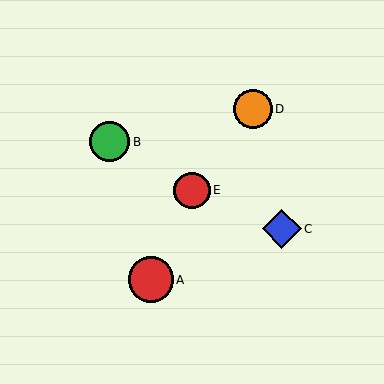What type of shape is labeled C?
Shape C is a blue diamond.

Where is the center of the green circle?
The center of the green circle is at (110, 142).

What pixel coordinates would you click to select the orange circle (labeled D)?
Click at (253, 109) to select the orange circle D.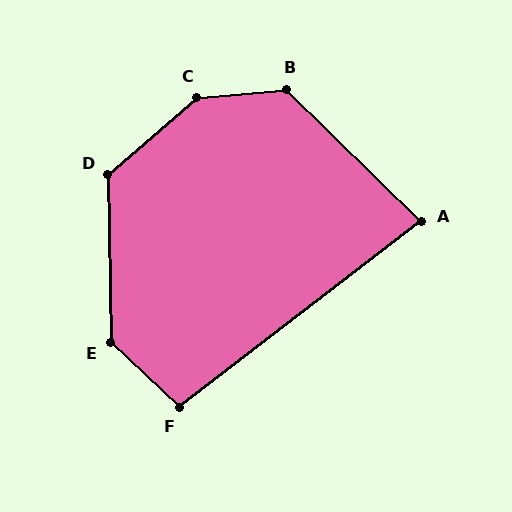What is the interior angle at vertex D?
Approximately 130 degrees (obtuse).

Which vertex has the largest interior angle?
C, at approximately 144 degrees.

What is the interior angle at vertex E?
Approximately 134 degrees (obtuse).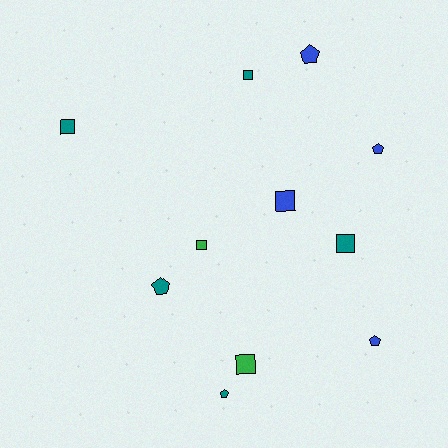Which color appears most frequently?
Teal, with 5 objects.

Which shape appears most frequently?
Square, with 6 objects.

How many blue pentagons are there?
There are 3 blue pentagons.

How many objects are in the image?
There are 11 objects.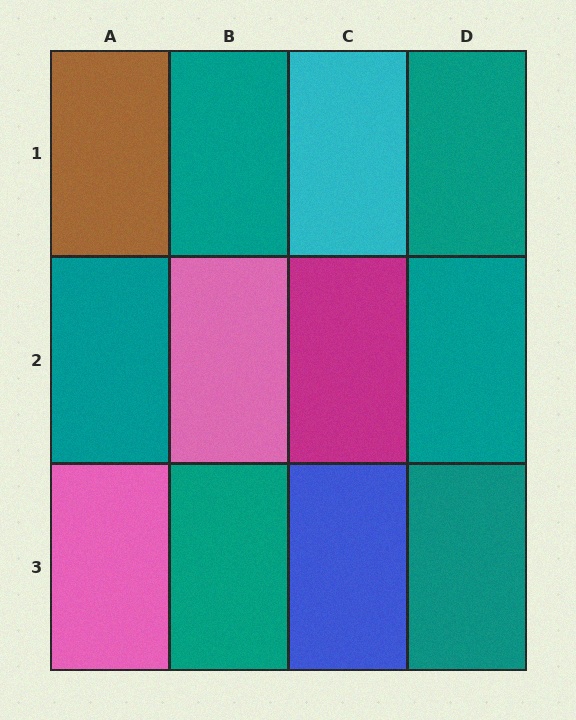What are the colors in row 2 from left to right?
Teal, pink, magenta, teal.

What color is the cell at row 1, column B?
Teal.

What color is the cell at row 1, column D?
Teal.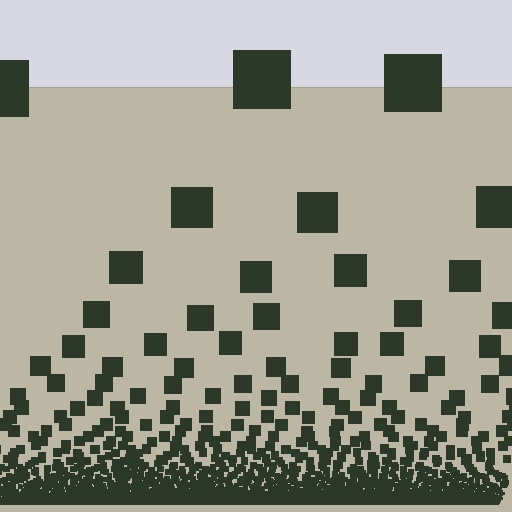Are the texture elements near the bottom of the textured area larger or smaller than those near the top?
Smaller. The gradient is inverted — elements near the bottom are smaller and denser.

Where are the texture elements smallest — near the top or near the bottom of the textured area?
Near the bottom.